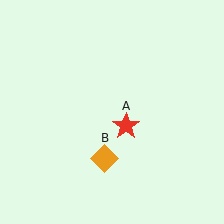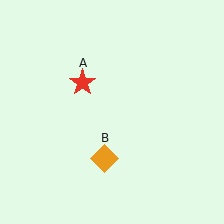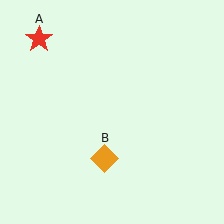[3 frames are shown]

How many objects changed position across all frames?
1 object changed position: red star (object A).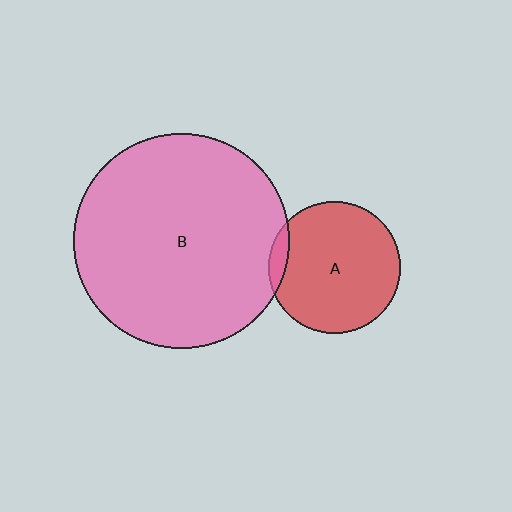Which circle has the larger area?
Circle B (pink).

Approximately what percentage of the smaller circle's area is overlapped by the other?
Approximately 5%.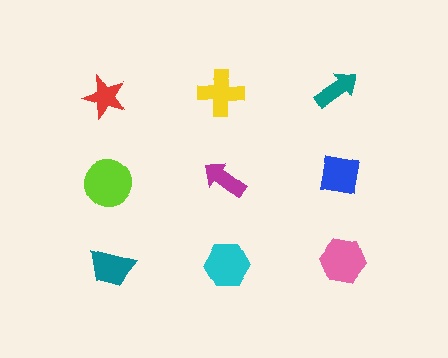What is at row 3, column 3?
A pink hexagon.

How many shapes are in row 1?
3 shapes.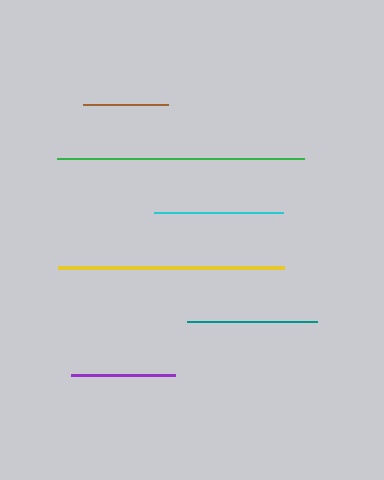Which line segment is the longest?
The green line is the longest at approximately 248 pixels.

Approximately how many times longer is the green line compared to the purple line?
The green line is approximately 2.4 times the length of the purple line.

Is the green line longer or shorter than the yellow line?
The green line is longer than the yellow line.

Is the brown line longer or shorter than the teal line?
The teal line is longer than the brown line.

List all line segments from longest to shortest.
From longest to shortest: green, yellow, teal, cyan, purple, brown.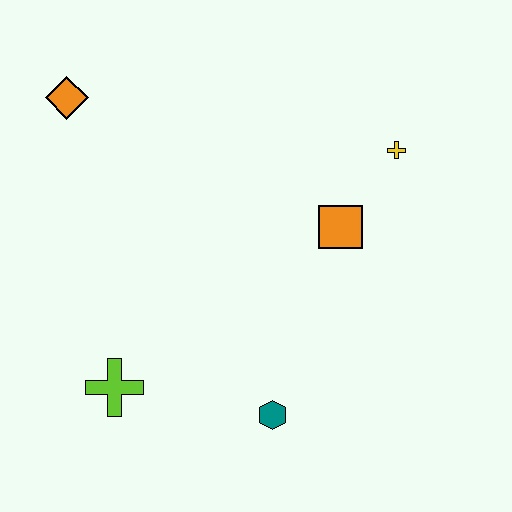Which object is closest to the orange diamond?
The lime cross is closest to the orange diamond.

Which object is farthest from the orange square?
The orange diamond is farthest from the orange square.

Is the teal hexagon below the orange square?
Yes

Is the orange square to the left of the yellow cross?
Yes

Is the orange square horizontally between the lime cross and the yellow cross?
Yes